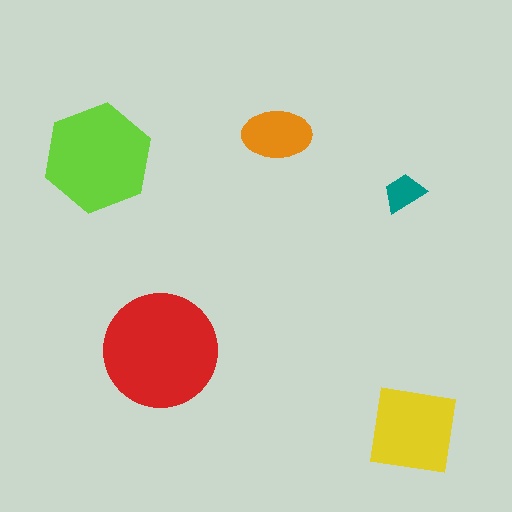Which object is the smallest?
The teal trapezoid.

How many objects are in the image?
There are 5 objects in the image.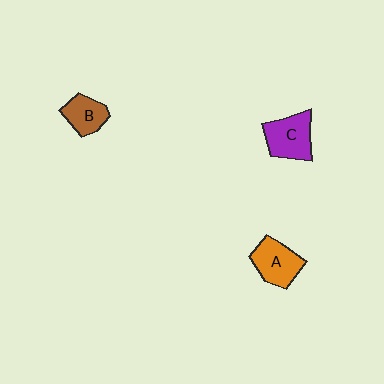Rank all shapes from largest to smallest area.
From largest to smallest: C (purple), A (orange), B (brown).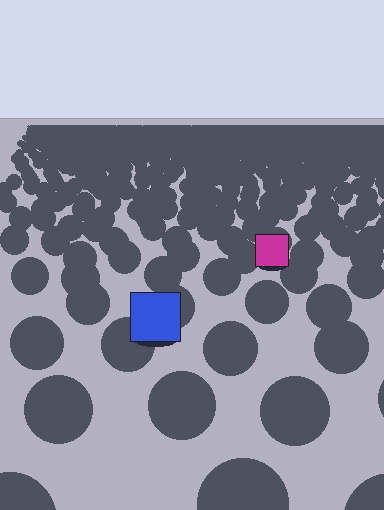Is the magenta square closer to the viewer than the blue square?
No. The blue square is closer — you can tell from the texture gradient: the ground texture is coarser near it.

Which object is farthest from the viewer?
The magenta square is farthest from the viewer. It appears smaller and the ground texture around it is denser.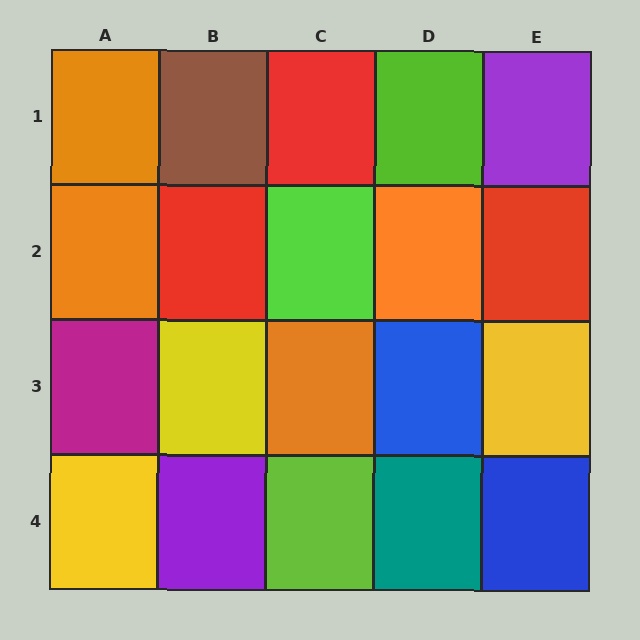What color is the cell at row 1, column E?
Purple.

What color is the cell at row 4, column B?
Purple.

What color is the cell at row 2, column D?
Orange.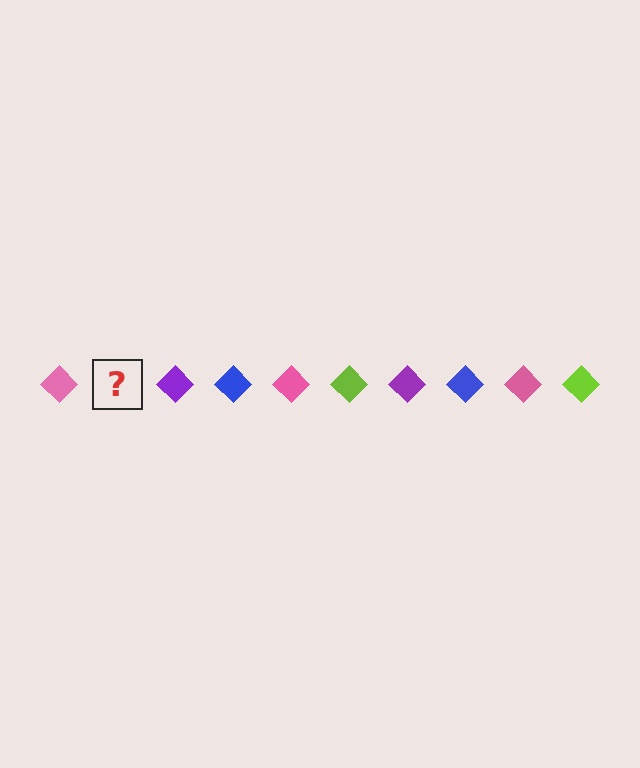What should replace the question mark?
The question mark should be replaced with a lime diamond.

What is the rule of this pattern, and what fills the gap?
The rule is that the pattern cycles through pink, lime, purple, blue diamonds. The gap should be filled with a lime diamond.